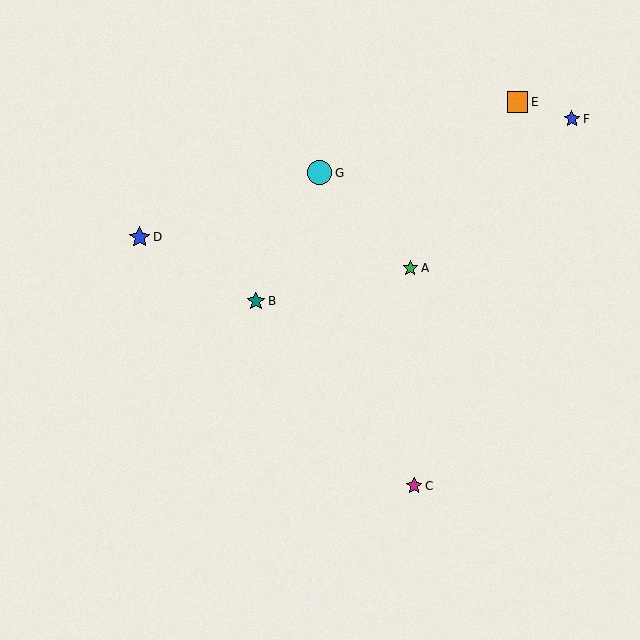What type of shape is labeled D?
Shape D is a blue star.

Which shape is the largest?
The cyan circle (labeled G) is the largest.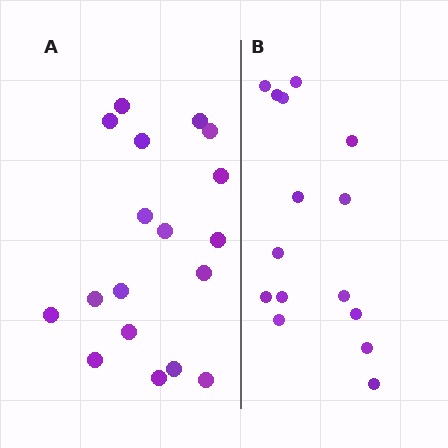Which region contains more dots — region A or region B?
Region A (the left region) has more dots.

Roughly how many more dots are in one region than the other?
Region A has just a few more — roughly 2 or 3 more dots than region B.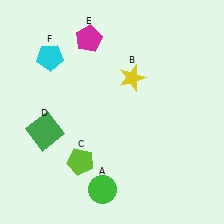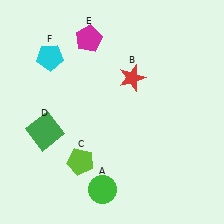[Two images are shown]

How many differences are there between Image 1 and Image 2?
There is 1 difference between the two images.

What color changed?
The star (B) changed from yellow in Image 1 to red in Image 2.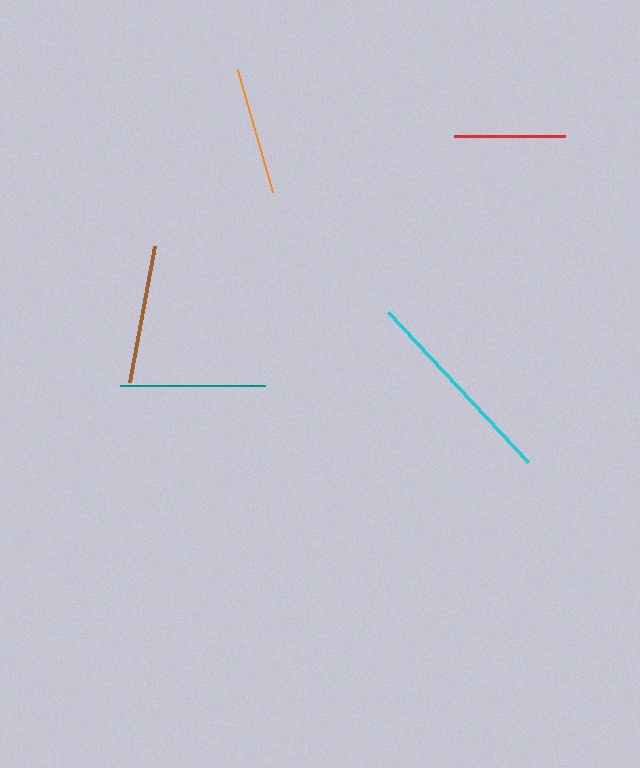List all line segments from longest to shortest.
From longest to shortest: cyan, teal, brown, orange, red.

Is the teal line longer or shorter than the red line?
The teal line is longer than the red line.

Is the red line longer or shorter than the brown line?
The brown line is longer than the red line.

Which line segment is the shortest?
The red line is the shortest at approximately 111 pixels.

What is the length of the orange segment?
The orange segment is approximately 127 pixels long.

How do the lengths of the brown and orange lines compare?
The brown and orange lines are approximately the same length.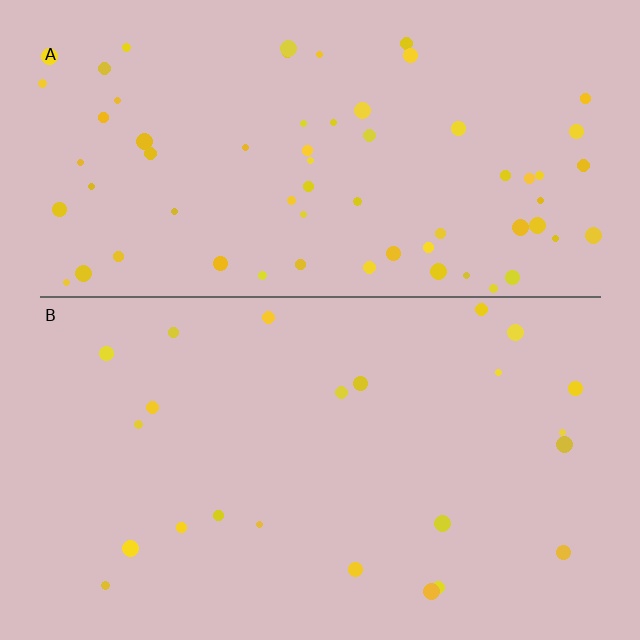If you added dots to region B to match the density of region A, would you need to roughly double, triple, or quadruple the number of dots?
Approximately triple.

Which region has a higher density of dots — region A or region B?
A (the top).